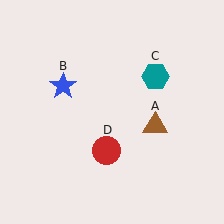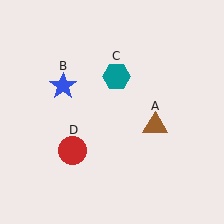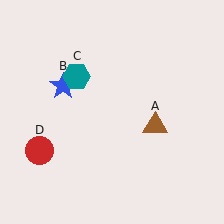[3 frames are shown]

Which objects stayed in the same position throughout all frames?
Brown triangle (object A) and blue star (object B) remained stationary.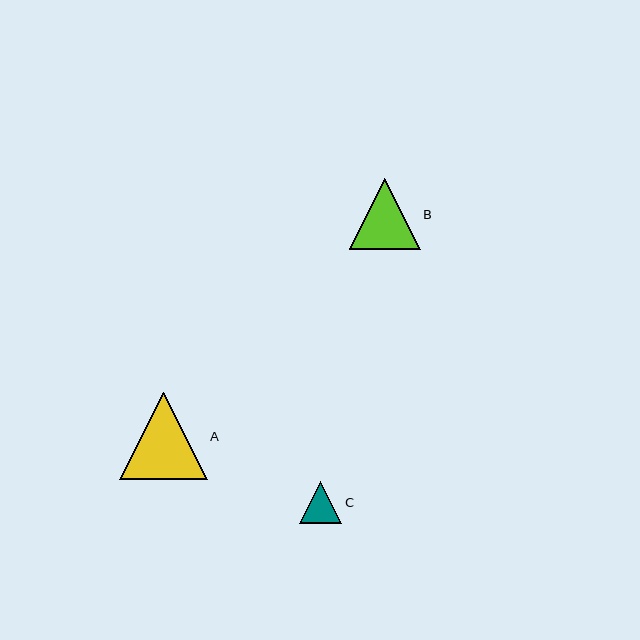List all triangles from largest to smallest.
From largest to smallest: A, B, C.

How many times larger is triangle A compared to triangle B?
Triangle A is approximately 1.2 times the size of triangle B.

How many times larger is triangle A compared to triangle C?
Triangle A is approximately 2.1 times the size of triangle C.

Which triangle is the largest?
Triangle A is the largest with a size of approximately 88 pixels.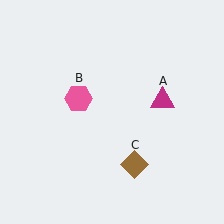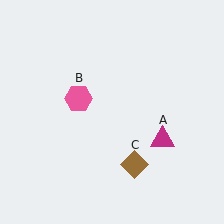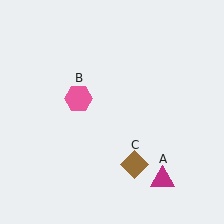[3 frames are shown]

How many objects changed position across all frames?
1 object changed position: magenta triangle (object A).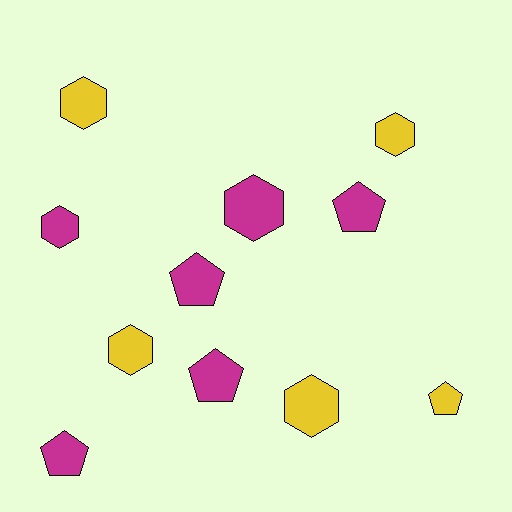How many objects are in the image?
There are 11 objects.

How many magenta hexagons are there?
There are 2 magenta hexagons.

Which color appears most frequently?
Magenta, with 6 objects.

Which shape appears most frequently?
Hexagon, with 6 objects.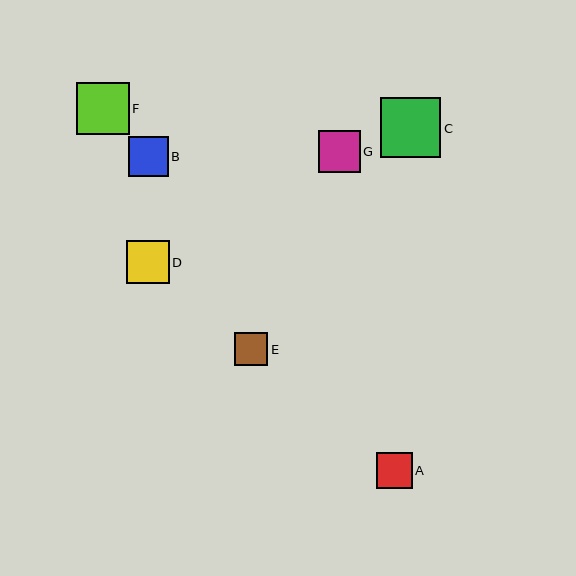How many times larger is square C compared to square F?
Square C is approximately 1.1 times the size of square F.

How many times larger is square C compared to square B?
Square C is approximately 1.5 times the size of square B.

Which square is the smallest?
Square E is the smallest with a size of approximately 33 pixels.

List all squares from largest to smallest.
From largest to smallest: C, F, D, G, B, A, E.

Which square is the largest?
Square C is the largest with a size of approximately 60 pixels.